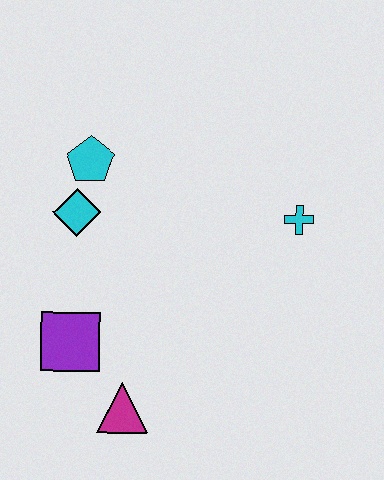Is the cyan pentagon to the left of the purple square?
No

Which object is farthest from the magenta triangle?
The cyan cross is farthest from the magenta triangle.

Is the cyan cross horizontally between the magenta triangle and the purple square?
No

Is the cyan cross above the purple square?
Yes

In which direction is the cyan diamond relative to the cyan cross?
The cyan diamond is to the left of the cyan cross.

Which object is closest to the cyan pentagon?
The cyan diamond is closest to the cyan pentagon.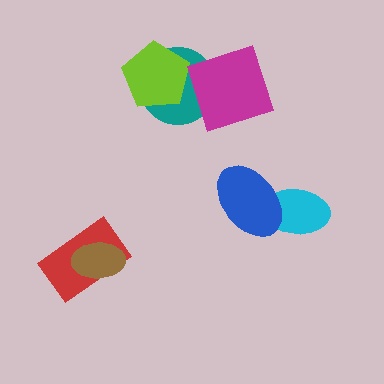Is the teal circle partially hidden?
Yes, it is partially covered by another shape.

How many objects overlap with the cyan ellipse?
1 object overlaps with the cyan ellipse.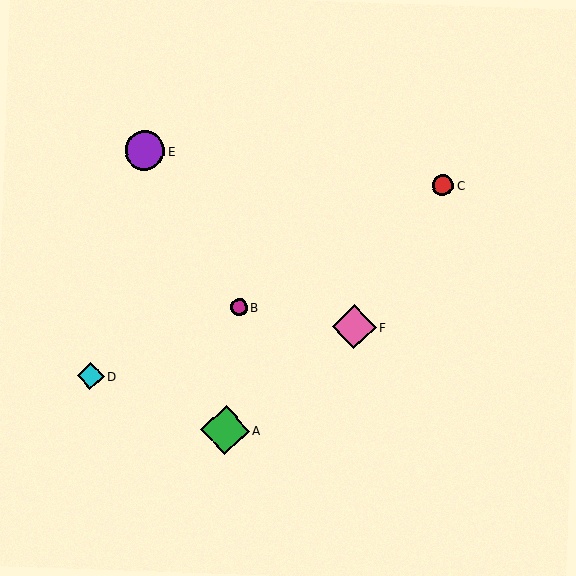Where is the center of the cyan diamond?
The center of the cyan diamond is at (90, 376).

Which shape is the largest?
The green diamond (labeled A) is the largest.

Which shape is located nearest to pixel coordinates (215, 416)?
The green diamond (labeled A) at (225, 430) is nearest to that location.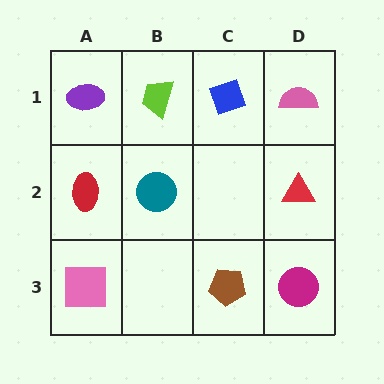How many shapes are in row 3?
3 shapes.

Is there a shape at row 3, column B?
No, that cell is empty.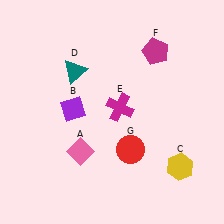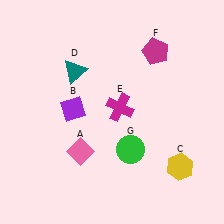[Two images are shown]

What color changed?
The circle (G) changed from red in Image 1 to green in Image 2.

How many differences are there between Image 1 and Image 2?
There is 1 difference between the two images.